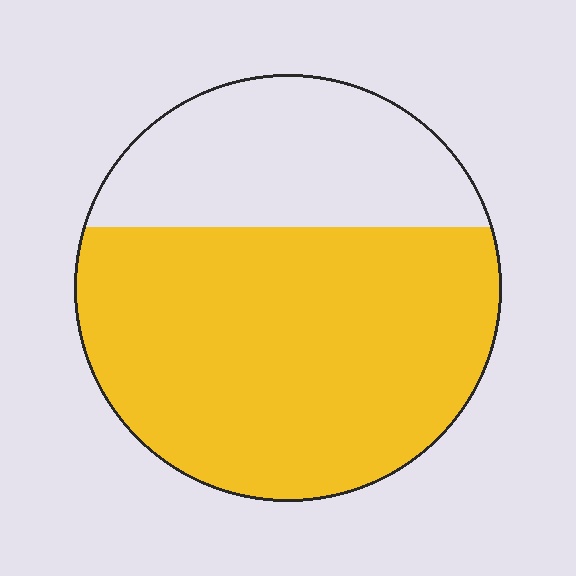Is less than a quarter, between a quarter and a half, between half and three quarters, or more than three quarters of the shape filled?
Between half and three quarters.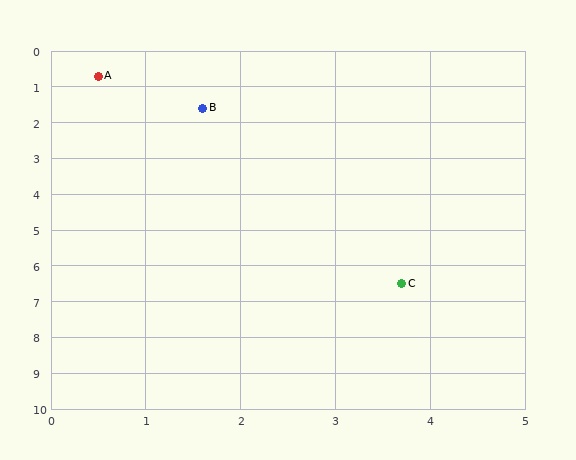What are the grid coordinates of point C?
Point C is at approximately (3.7, 6.5).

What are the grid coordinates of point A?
Point A is at approximately (0.5, 0.7).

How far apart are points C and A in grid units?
Points C and A are about 6.6 grid units apart.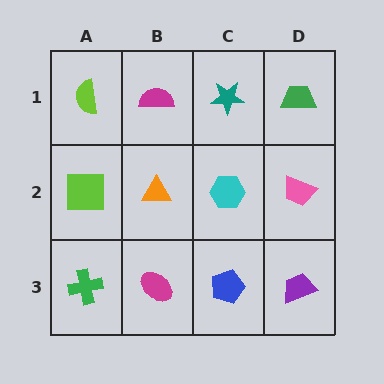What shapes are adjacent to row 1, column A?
A lime square (row 2, column A), a magenta semicircle (row 1, column B).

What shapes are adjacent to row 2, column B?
A magenta semicircle (row 1, column B), a magenta ellipse (row 3, column B), a lime square (row 2, column A), a cyan hexagon (row 2, column C).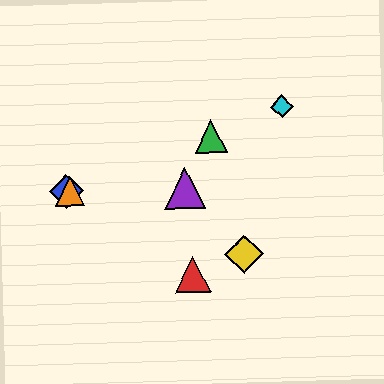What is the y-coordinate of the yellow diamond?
The yellow diamond is at y≈254.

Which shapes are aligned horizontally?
The blue diamond, the purple triangle, the orange triangle are aligned horizontally.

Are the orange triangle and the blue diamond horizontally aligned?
Yes, both are at y≈191.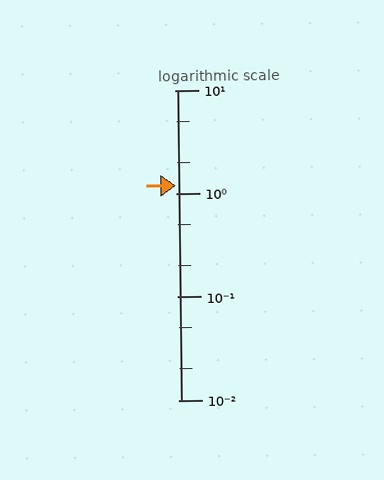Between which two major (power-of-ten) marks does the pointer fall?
The pointer is between 1 and 10.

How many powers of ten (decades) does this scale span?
The scale spans 3 decades, from 0.01 to 10.